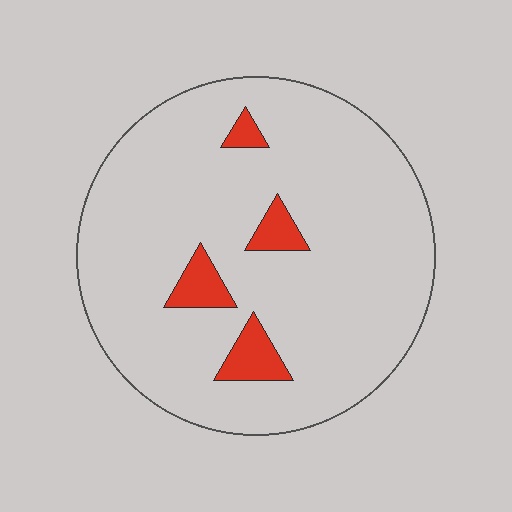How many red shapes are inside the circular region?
4.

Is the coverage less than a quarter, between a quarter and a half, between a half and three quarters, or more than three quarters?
Less than a quarter.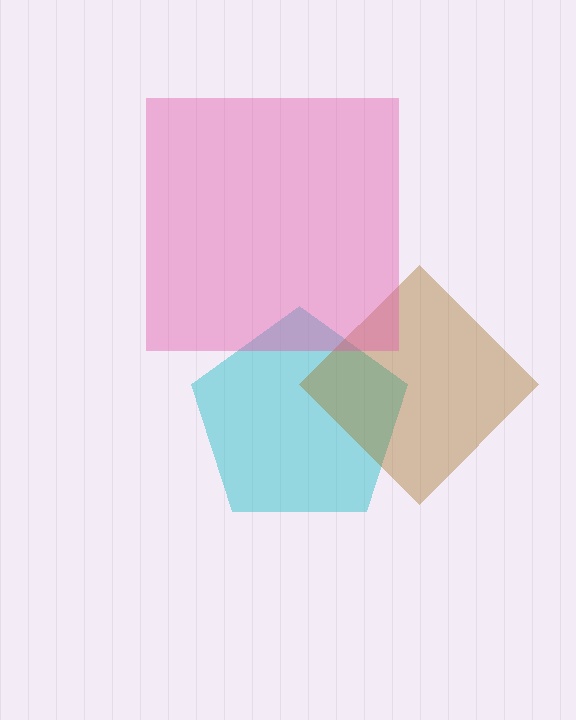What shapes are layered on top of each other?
The layered shapes are: a cyan pentagon, a brown diamond, a pink square.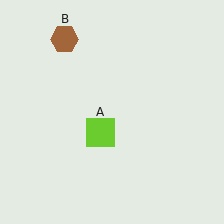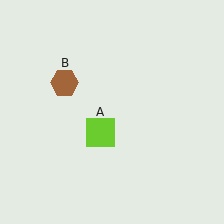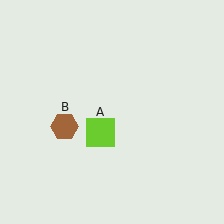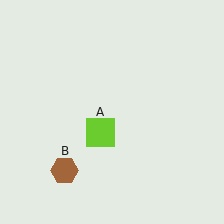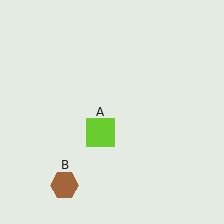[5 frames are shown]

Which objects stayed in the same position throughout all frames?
Lime square (object A) remained stationary.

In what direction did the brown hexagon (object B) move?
The brown hexagon (object B) moved down.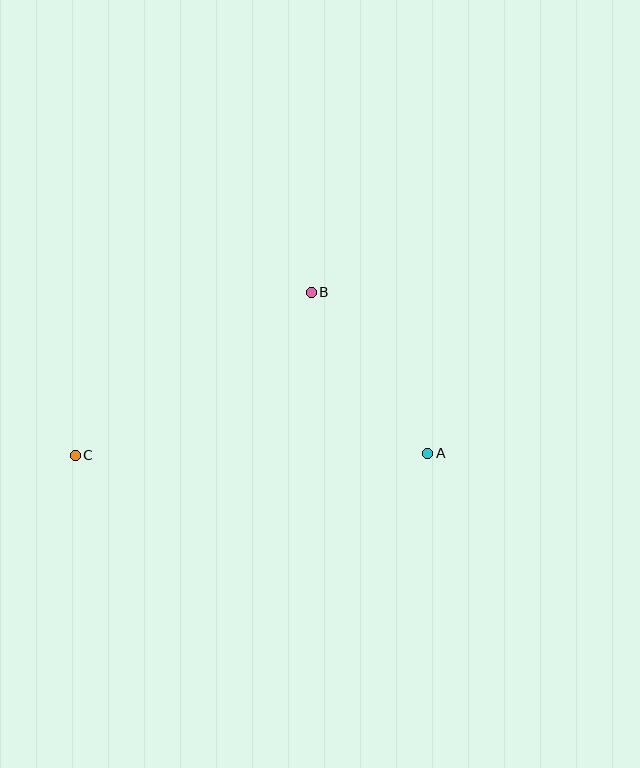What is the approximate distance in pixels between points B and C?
The distance between B and C is approximately 287 pixels.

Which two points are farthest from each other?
Points A and C are farthest from each other.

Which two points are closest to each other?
Points A and B are closest to each other.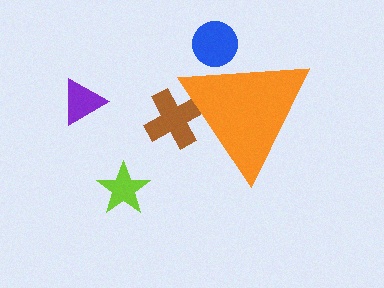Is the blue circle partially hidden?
Yes, the blue circle is partially hidden behind the orange triangle.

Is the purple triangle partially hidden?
No, the purple triangle is fully visible.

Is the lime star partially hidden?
No, the lime star is fully visible.